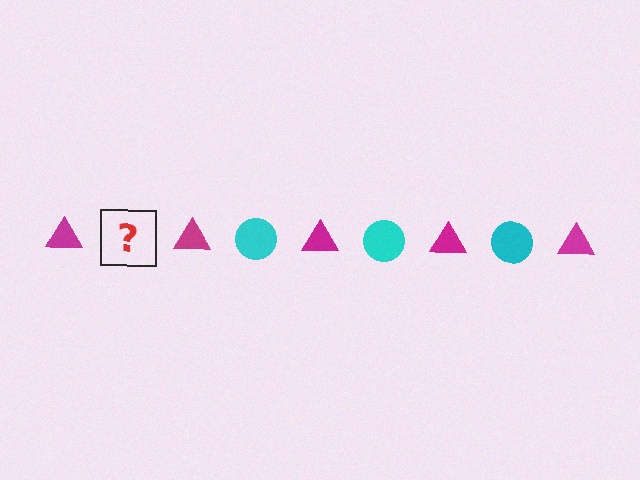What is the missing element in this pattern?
The missing element is a cyan circle.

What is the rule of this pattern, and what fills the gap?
The rule is that the pattern alternates between magenta triangle and cyan circle. The gap should be filled with a cyan circle.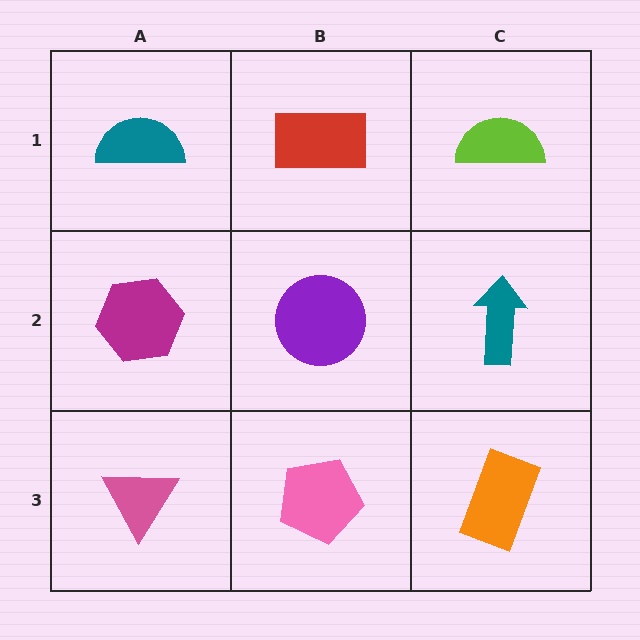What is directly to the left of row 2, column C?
A purple circle.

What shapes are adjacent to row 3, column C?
A teal arrow (row 2, column C), a pink pentagon (row 3, column B).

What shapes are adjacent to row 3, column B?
A purple circle (row 2, column B), a pink triangle (row 3, column A), an orange rectangle (row 3, column C).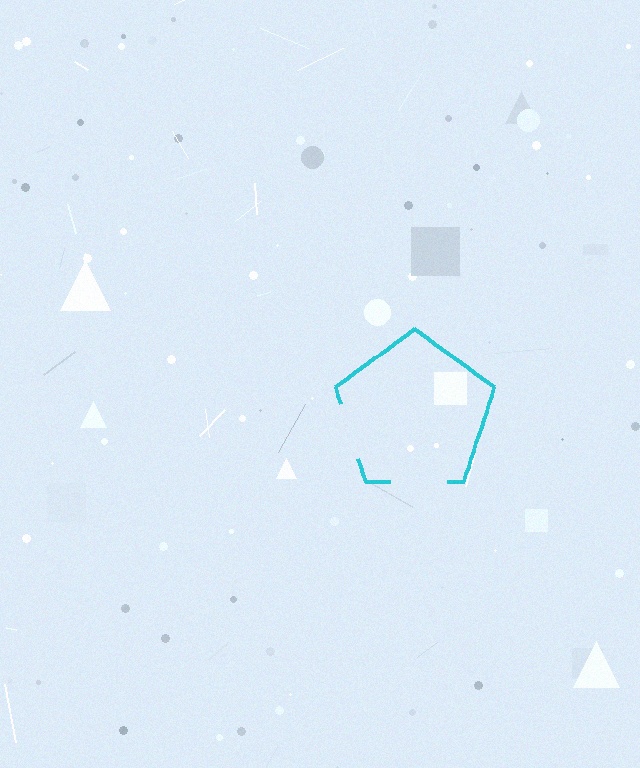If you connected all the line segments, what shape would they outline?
They would outline a pentagon.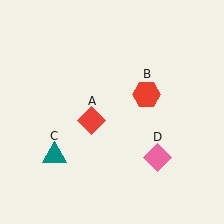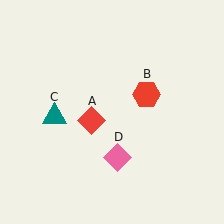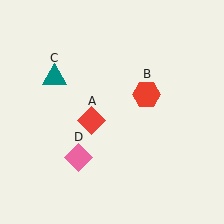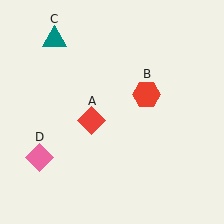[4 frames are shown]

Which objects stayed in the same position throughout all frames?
Red diamond (object A) and red hexagon (object B) remained stationary.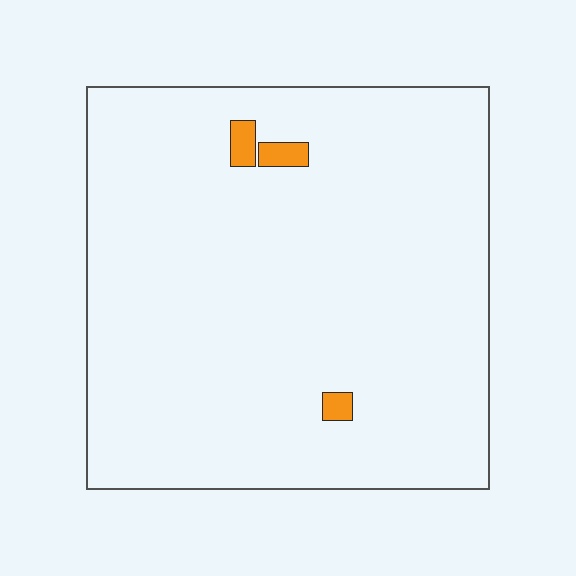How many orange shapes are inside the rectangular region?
3.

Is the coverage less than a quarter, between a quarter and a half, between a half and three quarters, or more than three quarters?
Less than a quarter.